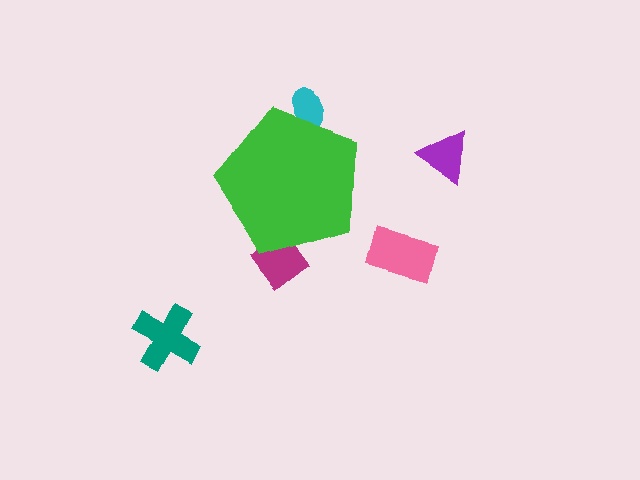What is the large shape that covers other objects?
A green pentagon.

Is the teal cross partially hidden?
No, the teal cross is fully visible.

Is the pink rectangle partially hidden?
No, the pink rectangle is fully visible.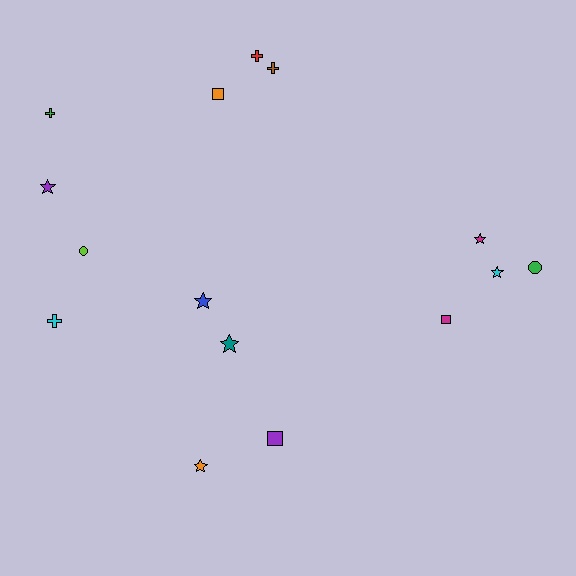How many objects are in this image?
There are 15 objects.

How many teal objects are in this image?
There is 1 teal object.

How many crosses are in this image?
There are 4 crosses.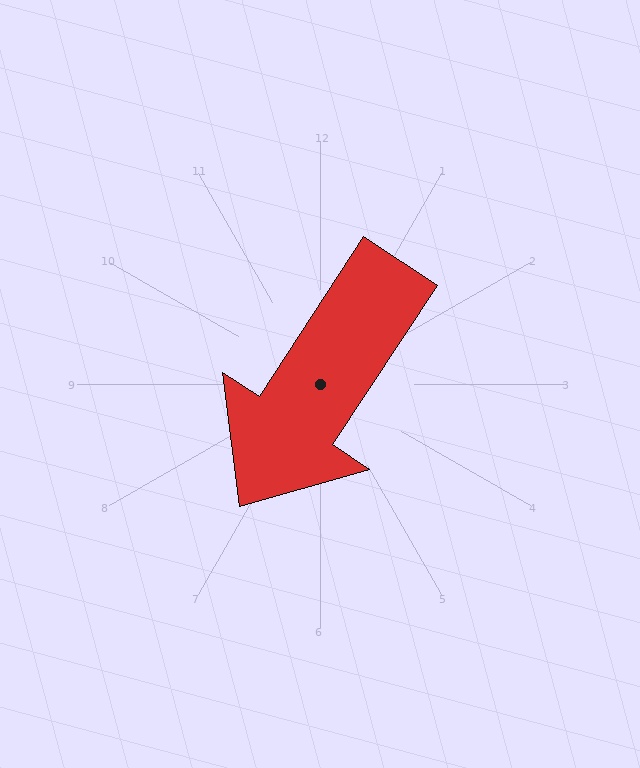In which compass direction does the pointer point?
Southwest.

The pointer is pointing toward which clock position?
Roughly 7 o'clock.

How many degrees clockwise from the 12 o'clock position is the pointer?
Approximately 213 degrees.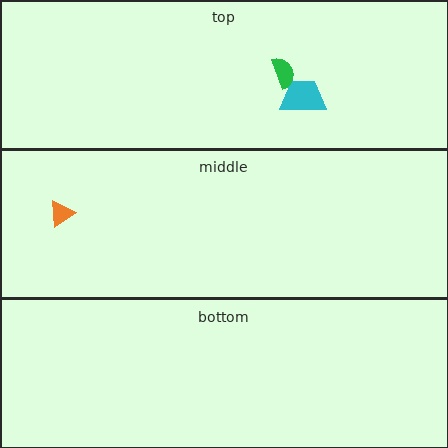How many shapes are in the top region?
2.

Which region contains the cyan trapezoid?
The top region.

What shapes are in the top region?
The cyan trapezoid, the green semicircle.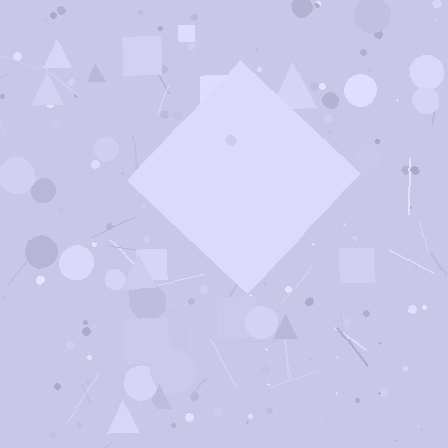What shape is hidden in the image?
A diamond is hidden in the image.